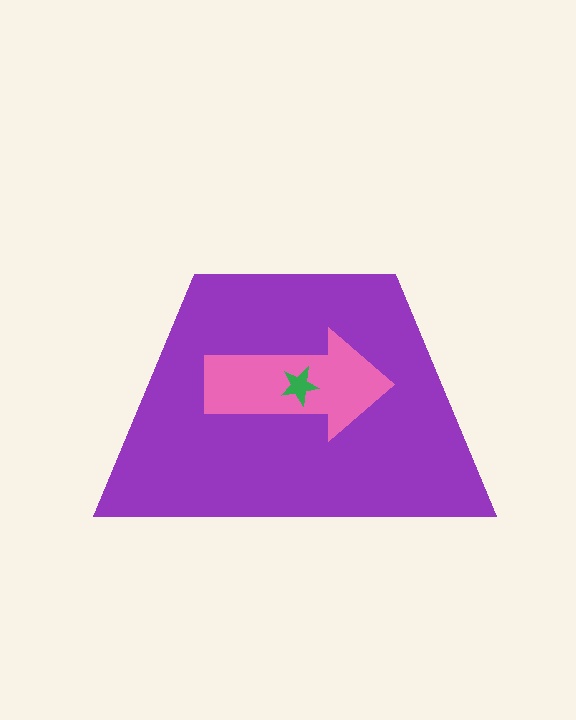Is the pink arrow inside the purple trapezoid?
Yes.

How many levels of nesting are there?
3.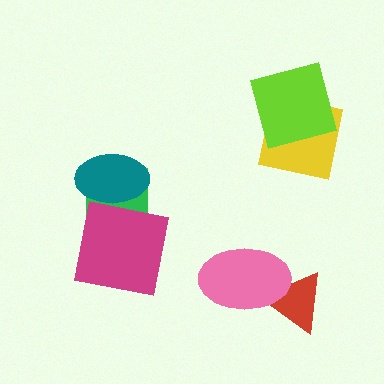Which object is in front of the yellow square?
The lime square is in front of the yellow square.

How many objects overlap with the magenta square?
1 object overlaps with the magenta square.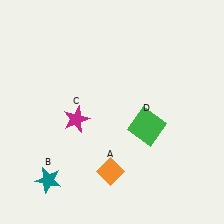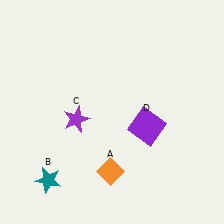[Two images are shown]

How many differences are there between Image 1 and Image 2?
There are 2 differences between the two images.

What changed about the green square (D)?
In Image 1, D is green. In Image 2, it changed to purple.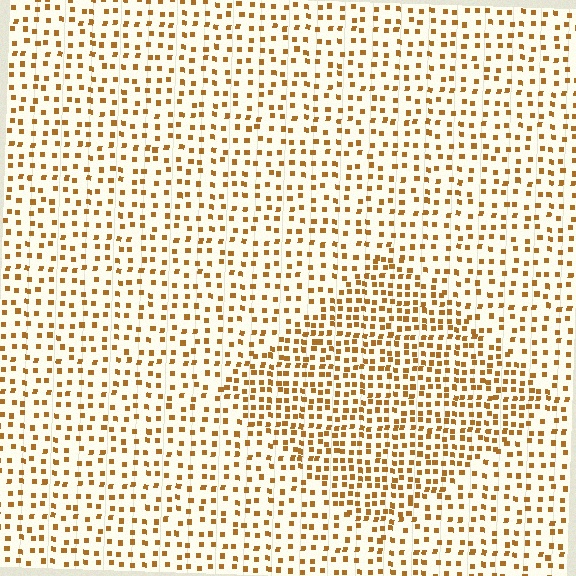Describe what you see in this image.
The image contains small brown elements arranged at two different densities. A diamond-shaped region is visible where the elements are more densely packed than the surrounding area.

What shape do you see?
I see a diamond.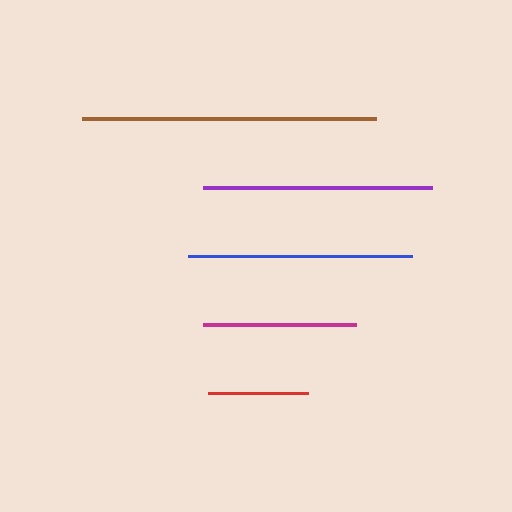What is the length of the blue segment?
The blue segment is approximately 225 pixels long.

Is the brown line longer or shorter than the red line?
The brown line is longer than the red line.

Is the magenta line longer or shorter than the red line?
The magenta line is longer than the red line.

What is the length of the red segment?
The red segment is approximately 101 pixels long.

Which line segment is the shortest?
The red line is the shortest at approximately 101 pixels.